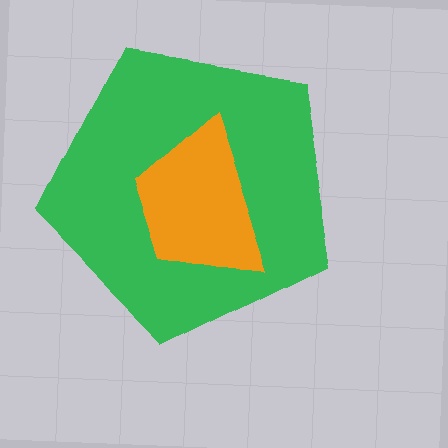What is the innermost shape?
The orange trapezoid.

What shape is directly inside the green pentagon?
The orange trapezoid.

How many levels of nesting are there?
2.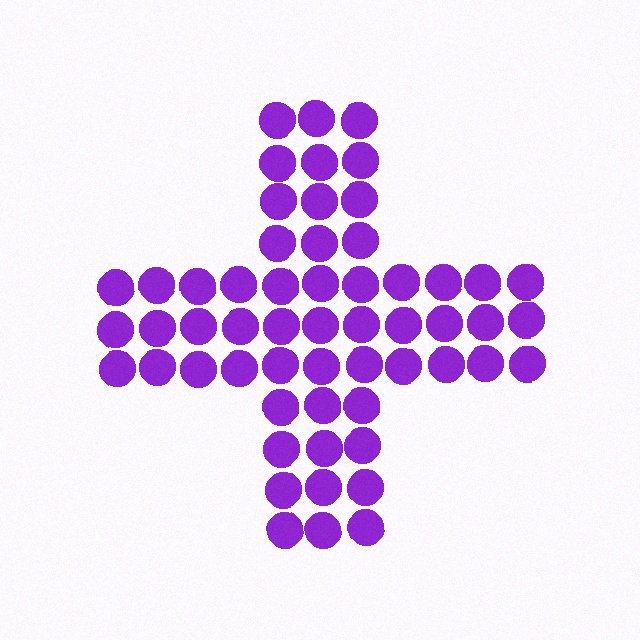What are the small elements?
The small elements are circles.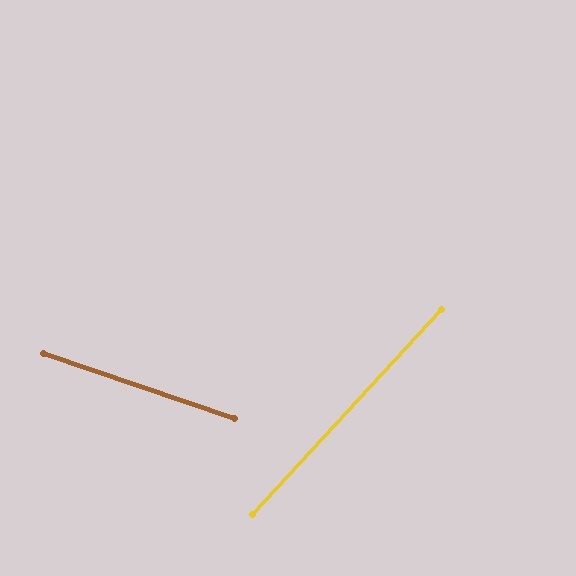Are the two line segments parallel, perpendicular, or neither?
Neither parallel nor perpendicular — they differ by about 66°.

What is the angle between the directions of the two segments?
Approximately 66 degrees.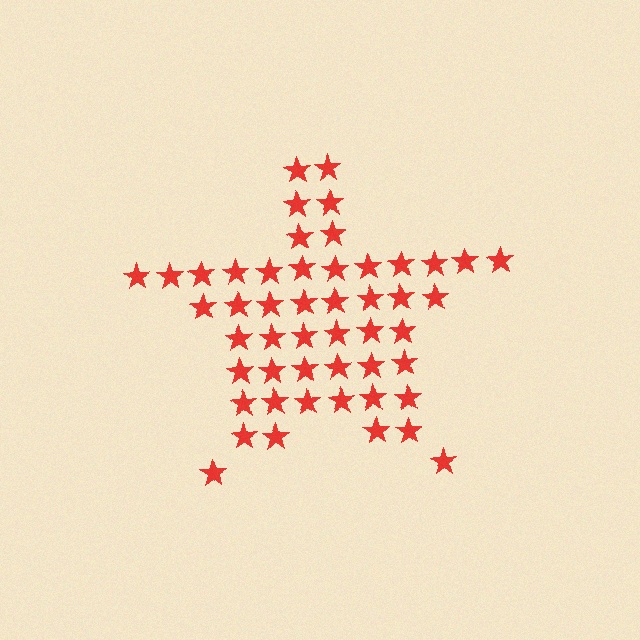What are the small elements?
The small elements are stars.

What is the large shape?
The large shape is a star.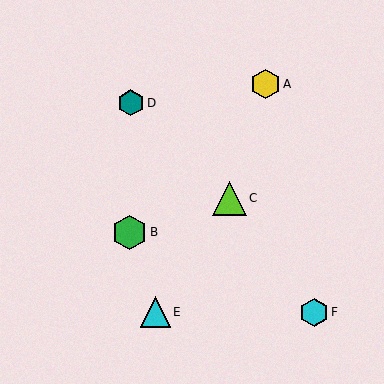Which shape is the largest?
The green hexagon (labeled B) is the largest.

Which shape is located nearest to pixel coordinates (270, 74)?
The yellow hexagon (labeled A) at (266, 84) is nearest to that location.